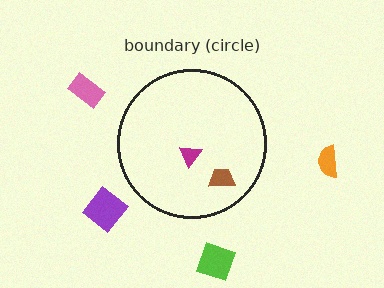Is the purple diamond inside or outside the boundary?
Outside.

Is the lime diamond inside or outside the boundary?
Outside.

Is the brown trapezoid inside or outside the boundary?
Inside.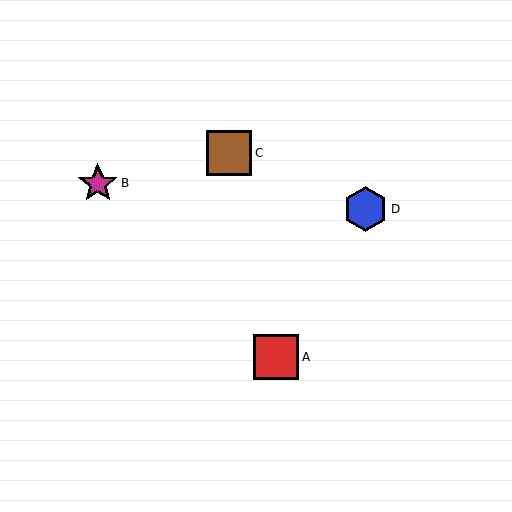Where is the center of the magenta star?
The center of the magenta star is at (98, 183).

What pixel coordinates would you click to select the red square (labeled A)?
Click at (276, 357) to select the red square A.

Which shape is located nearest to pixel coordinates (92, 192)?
The magenta star (labeled B) at (98, 183) is nearest to that location.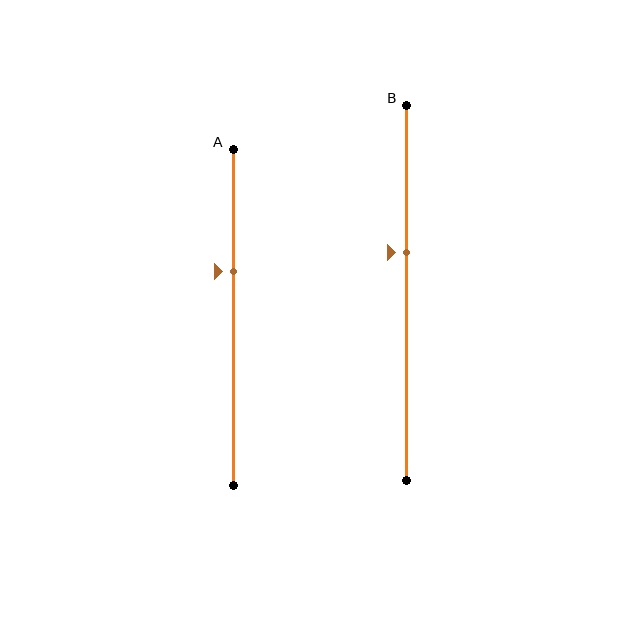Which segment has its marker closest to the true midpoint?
Segment B has its marker closest to the true midpoint.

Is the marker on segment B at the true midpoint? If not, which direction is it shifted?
No, the marker on segment B is shifted upward by about 11% of the segment length.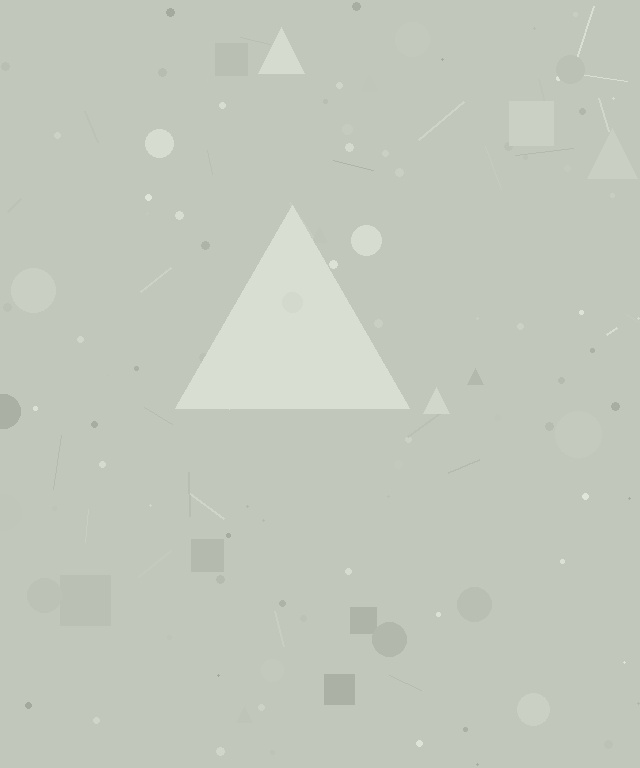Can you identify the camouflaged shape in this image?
The camouflaged shape is a triangle.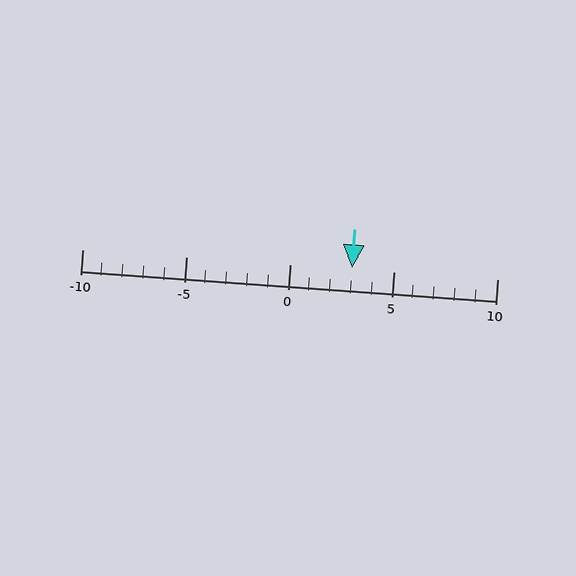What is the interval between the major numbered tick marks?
The major tick marks are spaced 5 units apart.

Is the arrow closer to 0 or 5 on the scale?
The arrow is closer to 5.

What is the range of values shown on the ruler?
The ruler shows values from -10 to 10.